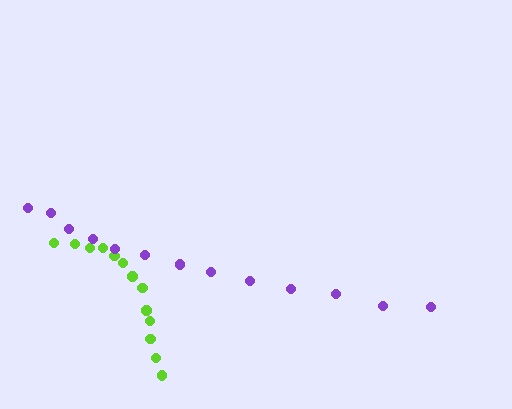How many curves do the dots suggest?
There are 2 distinct paths.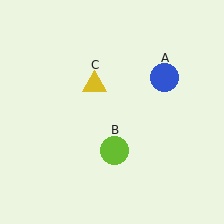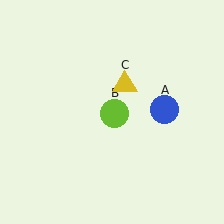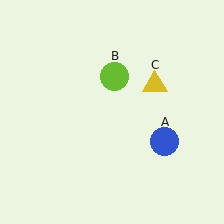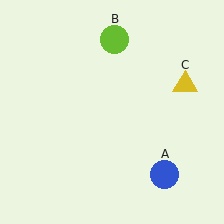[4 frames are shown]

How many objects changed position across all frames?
3 objects changed position: blue circle (object A), lime circle (object B), yellow triangle (object C).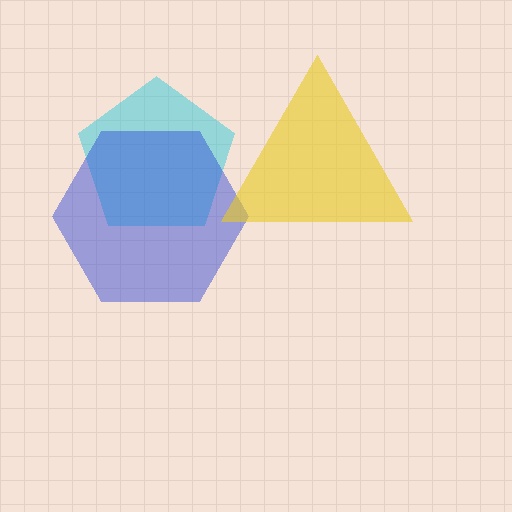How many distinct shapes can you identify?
There are 3 distinct shapes: a cyan pentagon, a blue hexagon, a yellow triangle.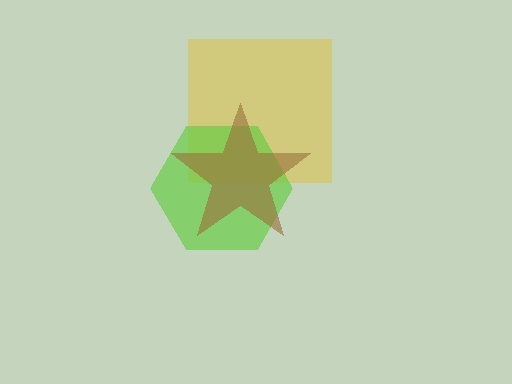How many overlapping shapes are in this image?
There are 3 overlapping shapes in the image.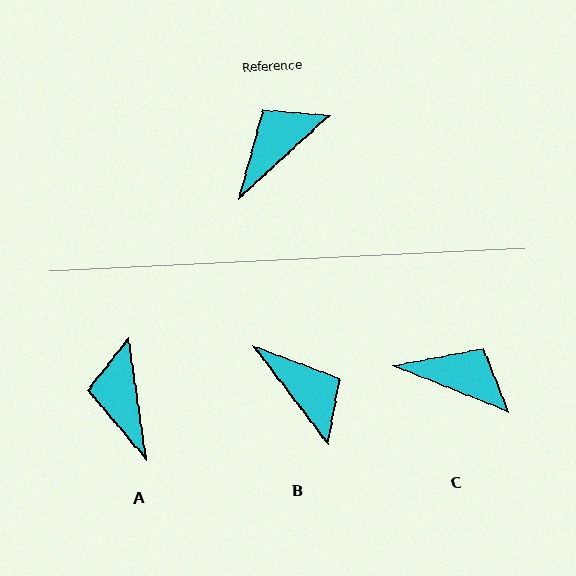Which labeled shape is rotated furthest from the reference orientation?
B, about 95 degrees away.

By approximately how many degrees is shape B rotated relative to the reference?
Approximately 95 degrees clockwise.